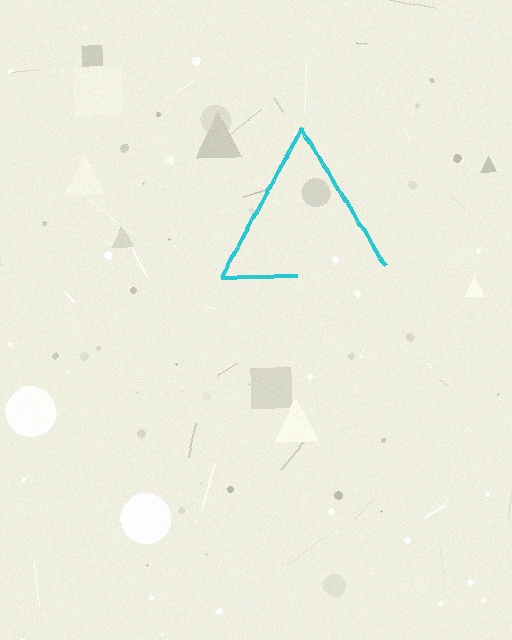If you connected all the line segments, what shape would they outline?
They would outline a triangle.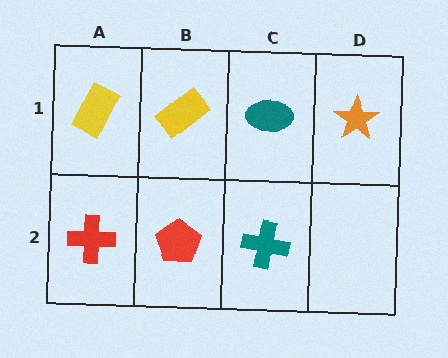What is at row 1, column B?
A yellow rectangle.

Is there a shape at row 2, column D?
No, that cell is empty.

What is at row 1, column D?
An orange star.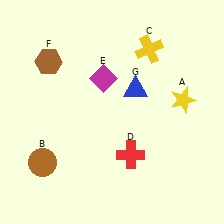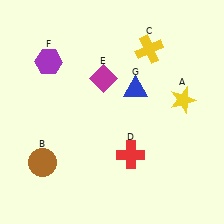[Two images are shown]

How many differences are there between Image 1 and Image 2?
There is 1 difference between the two images.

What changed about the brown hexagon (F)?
In Image 1, F is brown. In Image 2, it changed to purple.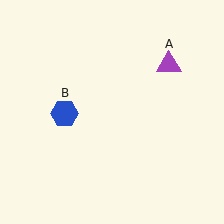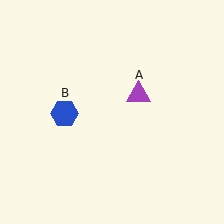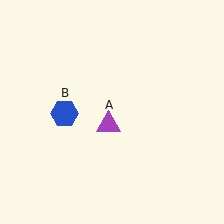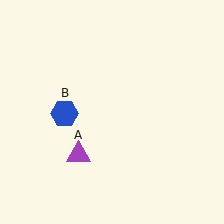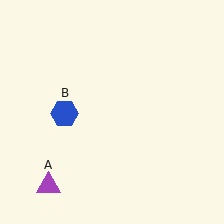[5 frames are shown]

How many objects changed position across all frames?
1 object changed position: purple triangle (object A).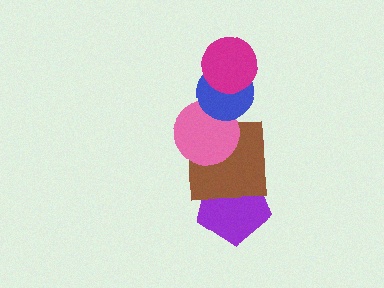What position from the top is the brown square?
The brown square is 4th from the top.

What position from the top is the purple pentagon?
The purple pentagon is 5th from the top.